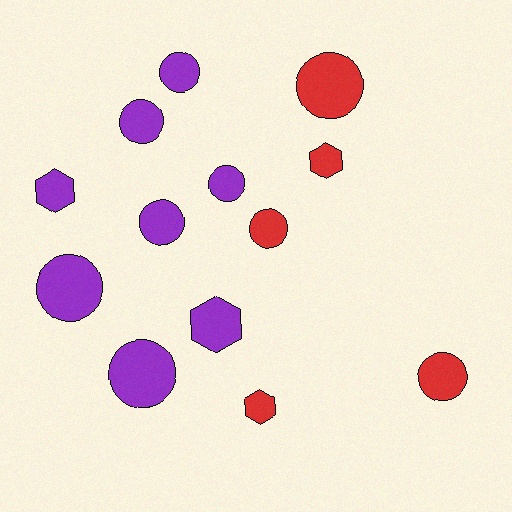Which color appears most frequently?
Purple, with 8 objects.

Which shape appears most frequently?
Circle, with 9 objects.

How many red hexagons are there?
There are 2 red hexagons.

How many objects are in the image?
There are 13 objects.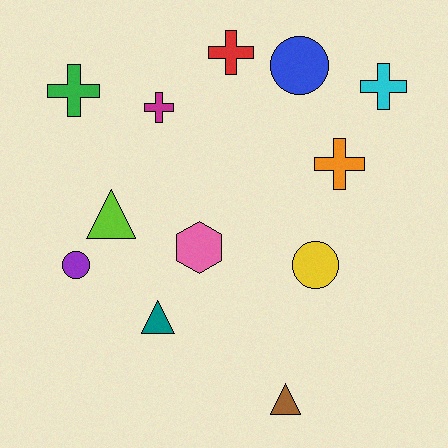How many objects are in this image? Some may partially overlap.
There are 12 objects.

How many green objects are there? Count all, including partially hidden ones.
There is 1 green object.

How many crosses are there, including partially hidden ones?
There are 5 crosses.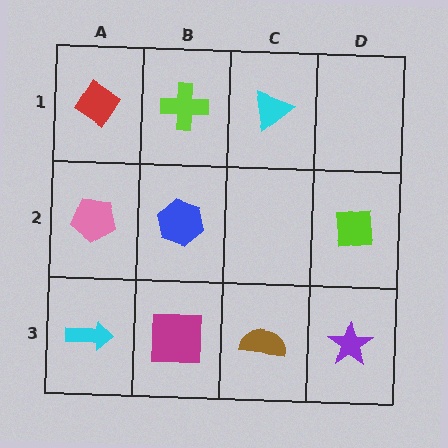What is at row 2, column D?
A lime square.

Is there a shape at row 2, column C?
No, that cell is empty.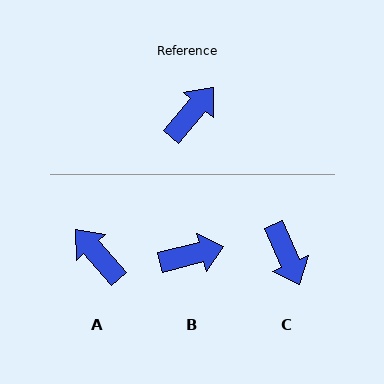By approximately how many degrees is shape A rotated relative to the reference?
Approximately 82 degrees counter-clockwise.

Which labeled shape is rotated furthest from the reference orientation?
C, about 116 degrees away.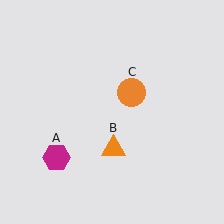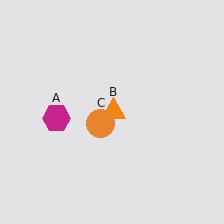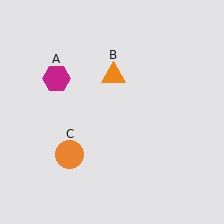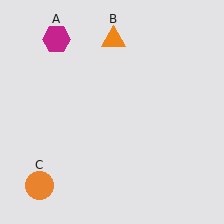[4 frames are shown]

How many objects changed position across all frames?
3 objects changed position: magenta hexagon (object A), orange triangle (object B), orange circle (object C).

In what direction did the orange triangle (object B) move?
The orange triangle (object B) moved up.